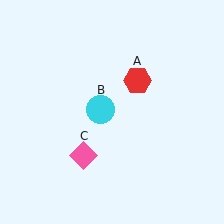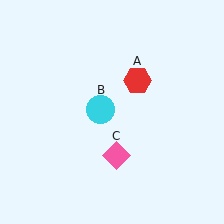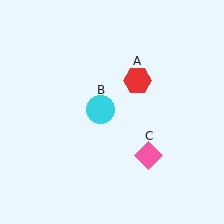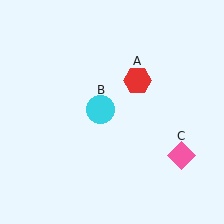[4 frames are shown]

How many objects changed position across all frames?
1 object changed position: pink diamond (object C).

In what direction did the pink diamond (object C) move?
The pink diamond (object C) moved right.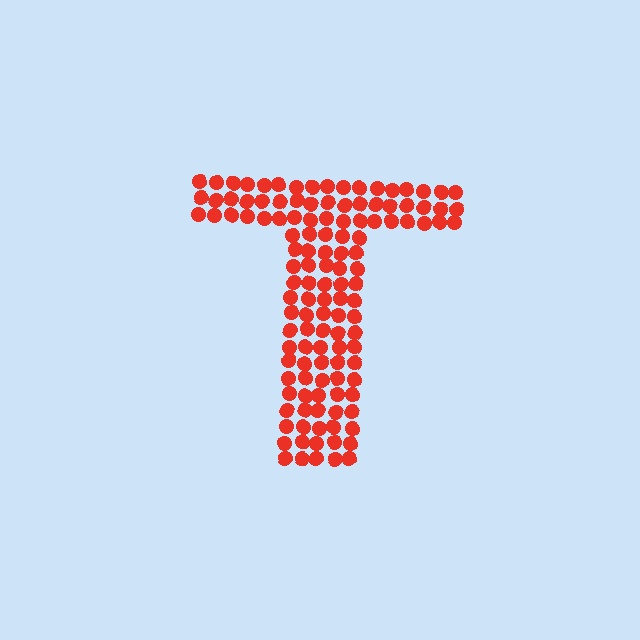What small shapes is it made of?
It is made of small circles.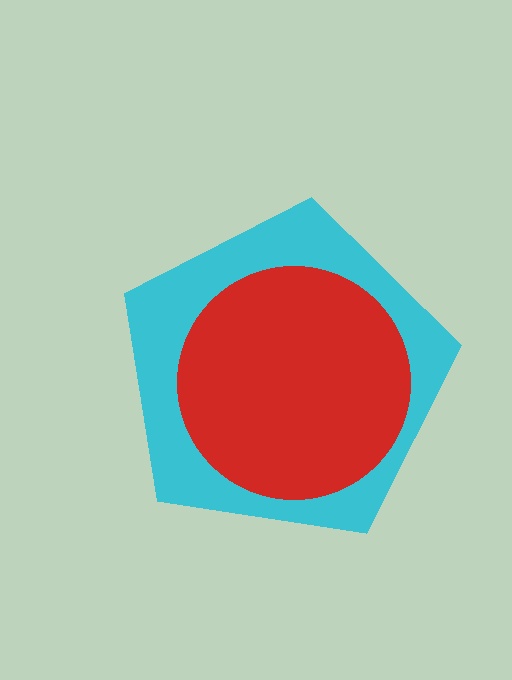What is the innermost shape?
The red circle.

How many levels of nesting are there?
2.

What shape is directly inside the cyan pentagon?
The red circle.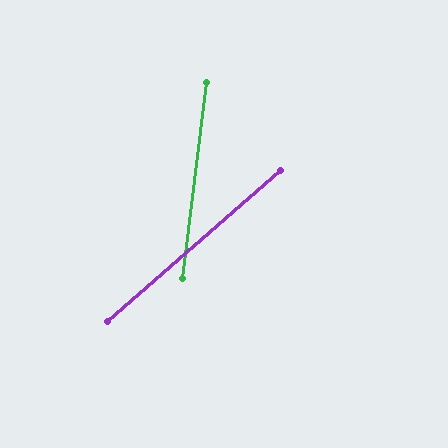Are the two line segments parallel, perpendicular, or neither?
Neither parallel nor perpendicular — they differ by about 42°.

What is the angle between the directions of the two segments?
Approximately 42 degrees.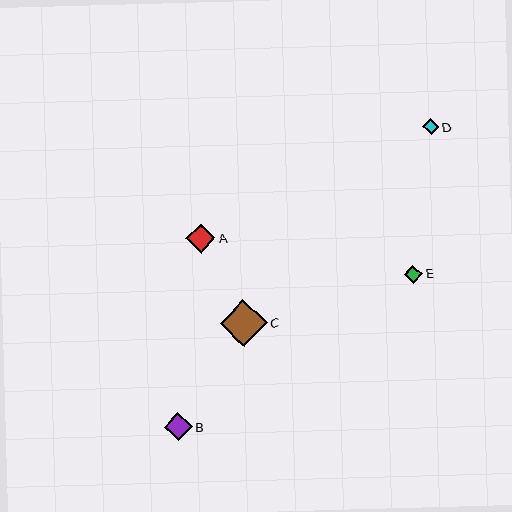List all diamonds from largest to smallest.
From largest to smallest: C, A, B, E, D.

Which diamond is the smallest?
Diamond D is the smallest with a size of approximately 16 pixels.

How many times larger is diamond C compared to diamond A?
Diamond C is approximately 1.6 times the size of diamond A.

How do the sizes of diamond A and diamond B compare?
Diamond A and diamond B are approximately the same size.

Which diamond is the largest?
Diamond C is the largest with a size of approximately 47 pixels.